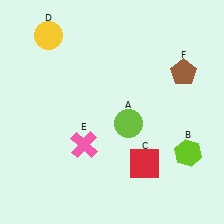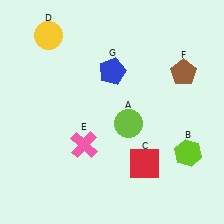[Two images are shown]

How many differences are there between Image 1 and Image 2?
There is 1 difference between the two images.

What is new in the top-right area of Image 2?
A blue pentagon (G) was added in the top-right area of Image 2.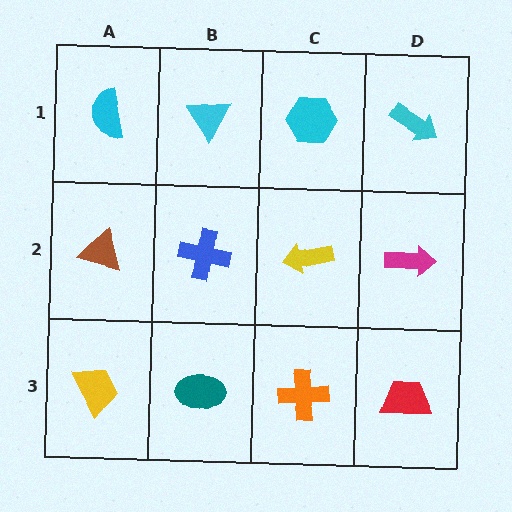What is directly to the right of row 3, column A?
A teal ellipse.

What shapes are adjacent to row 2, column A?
A cyan semicircle (row 1, column A), a yellow trapezoid (row 3, column A), a blue cross (row 2, column B).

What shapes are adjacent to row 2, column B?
A cyan triangle (row 1, column B), a teal ellipse (row 3, column B), a brown triangle (row 2, column A), a yellow arrow (row 2, column C).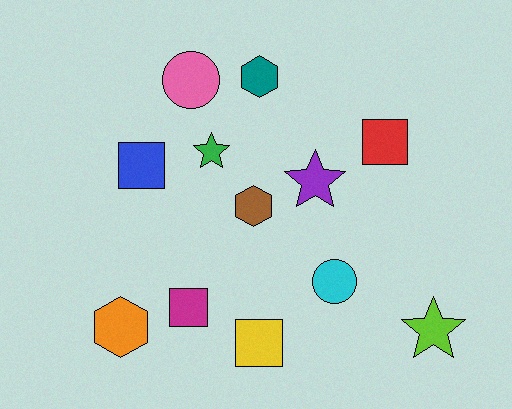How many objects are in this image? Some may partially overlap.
There are 12 objects.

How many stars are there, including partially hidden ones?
There are 3 stars.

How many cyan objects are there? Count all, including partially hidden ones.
There is 1 cyan object.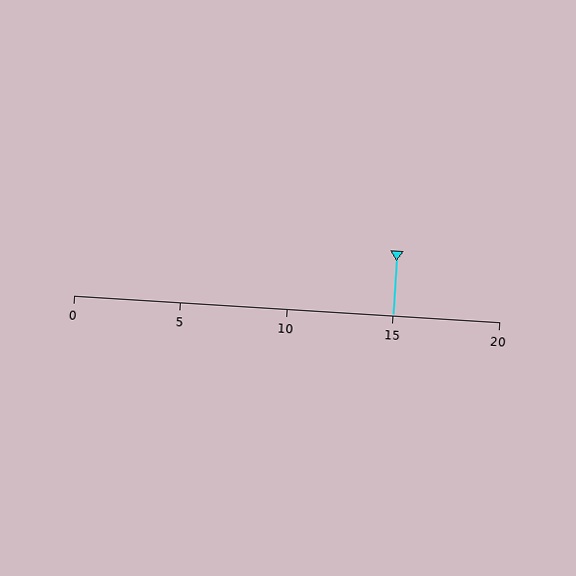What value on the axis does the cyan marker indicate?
The marker indicates approximately 15.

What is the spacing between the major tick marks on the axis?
The major ticks are spaced 5 apart.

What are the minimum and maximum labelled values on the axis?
The axis runs from 0 to 20.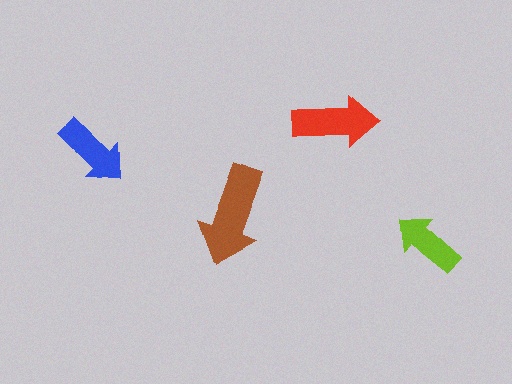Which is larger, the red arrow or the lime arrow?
The red one.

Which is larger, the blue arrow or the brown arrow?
The brown one.